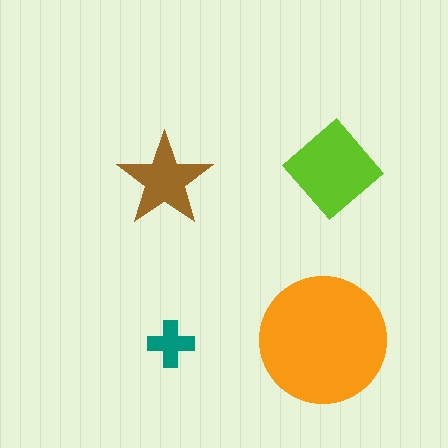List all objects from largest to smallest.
The orange circle, the lime diamond, the brown star, the teal cross.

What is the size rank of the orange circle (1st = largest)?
1st.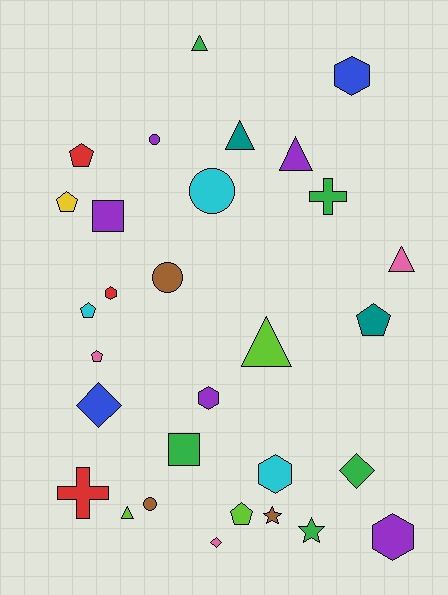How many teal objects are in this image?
There are 2 teal objects.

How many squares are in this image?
There are 2 squares.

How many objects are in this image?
There are 30 objects.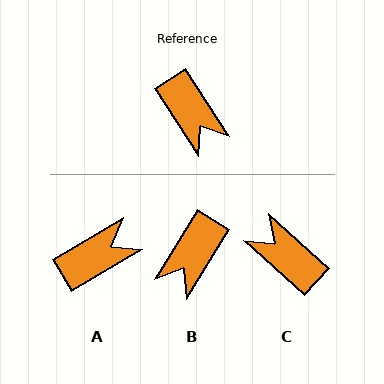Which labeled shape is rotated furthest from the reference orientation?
C, about 166 degrees away.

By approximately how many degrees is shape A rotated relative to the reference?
Approximately 88 degrees counter-clockwise.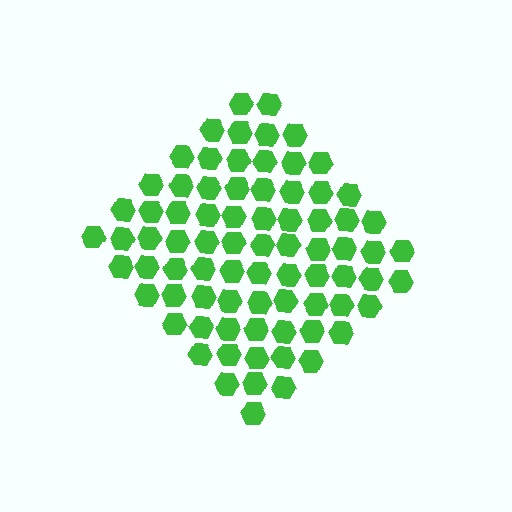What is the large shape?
The large shape is a diamond.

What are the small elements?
The small elements are hexagons.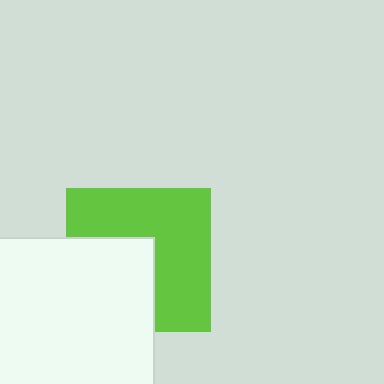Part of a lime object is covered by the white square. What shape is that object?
It is a square.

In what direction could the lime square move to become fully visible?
The lime square could move toward the upper-right. That would shift it out from behind the white square entirely.